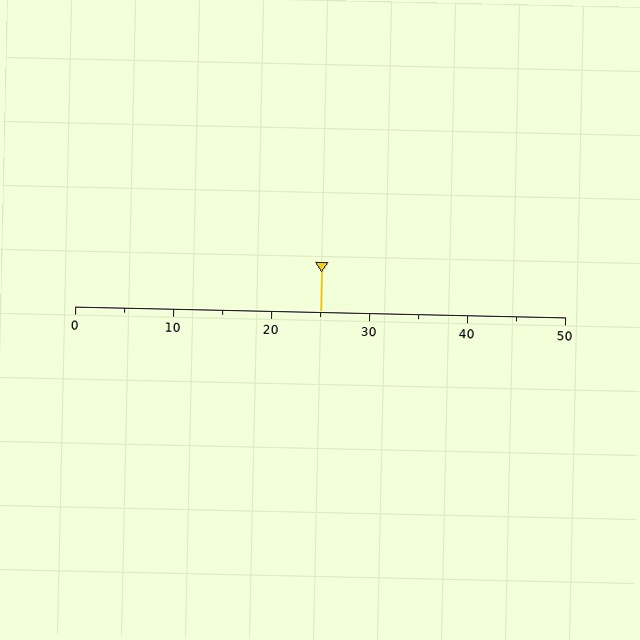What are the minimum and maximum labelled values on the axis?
The axis runs from 0 to 50.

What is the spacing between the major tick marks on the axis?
The major ticks are spaced 10 apart.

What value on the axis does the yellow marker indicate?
The marker indicates approximately 25.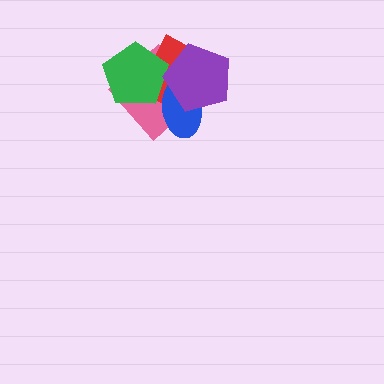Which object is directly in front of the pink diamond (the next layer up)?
The red rectangle is directly in front of the pink diamond.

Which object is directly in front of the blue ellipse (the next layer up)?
The green pentagon is directly in front of the blue ellipse.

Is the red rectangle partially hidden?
Yes, it is partially covered by another shape.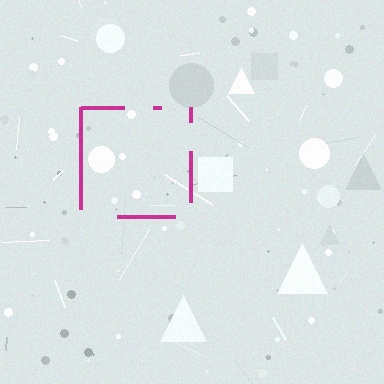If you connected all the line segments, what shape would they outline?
They would outline a square.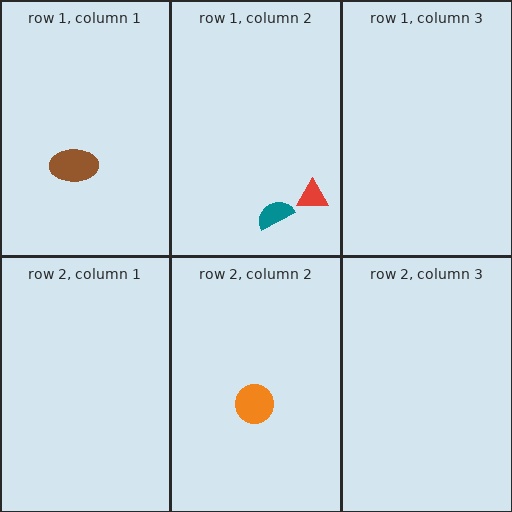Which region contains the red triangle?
The row 1, column 2 region.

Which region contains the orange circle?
The row 2, column 2 region.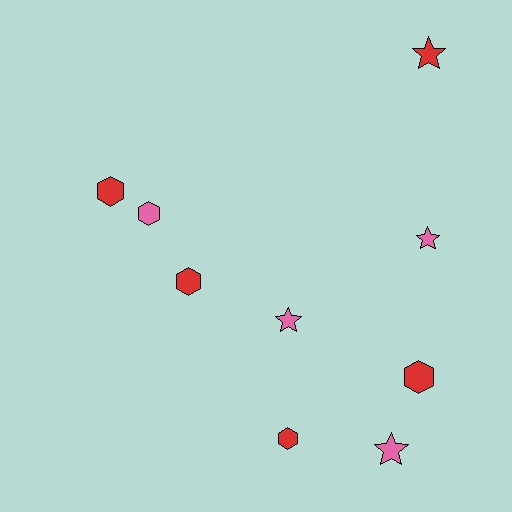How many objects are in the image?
There are 9 objects.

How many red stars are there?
There is 1 red star.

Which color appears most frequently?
Red, with 5 objects.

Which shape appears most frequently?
Hexagon, with 5 objects.